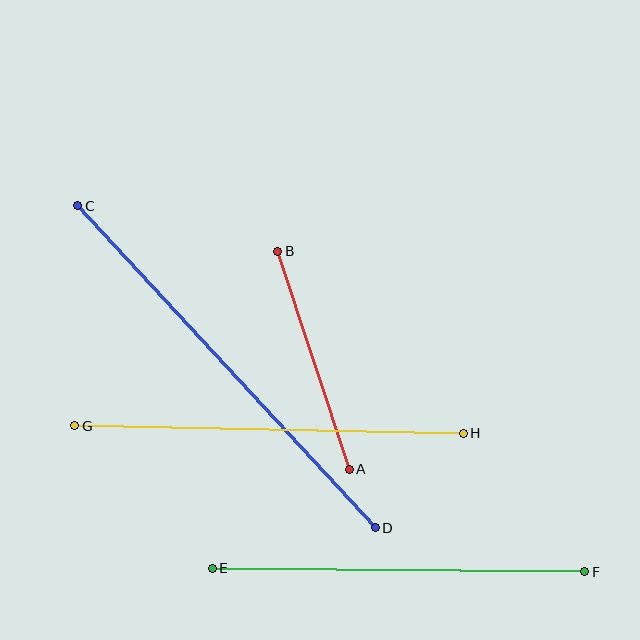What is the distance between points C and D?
The distance is approximately 438 pixels.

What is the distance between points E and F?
The distance is approximately 373 pixels.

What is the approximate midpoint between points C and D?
The midpoint is at approximately (227, 367) pixels.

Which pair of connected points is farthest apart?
Points C and D are farthest apart.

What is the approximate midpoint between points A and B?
The midpoint is at approximately (314, 360) pixels.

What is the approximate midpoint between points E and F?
The midpoint is at approximately (399, 570) pixels.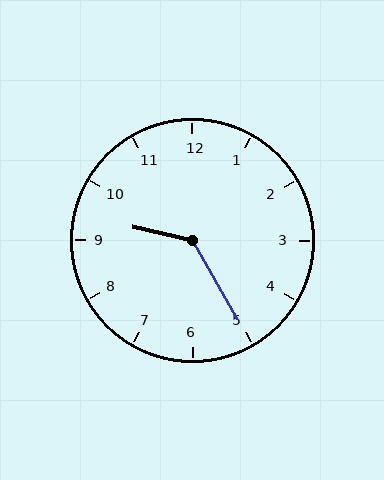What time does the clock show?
9:25.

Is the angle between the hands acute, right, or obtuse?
It is obtuse.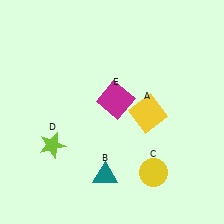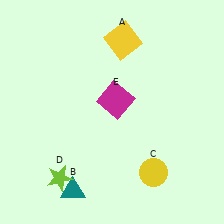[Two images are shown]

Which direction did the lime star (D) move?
The lime star (D) moved down.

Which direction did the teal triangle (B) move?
The teal triangle (B) moved left.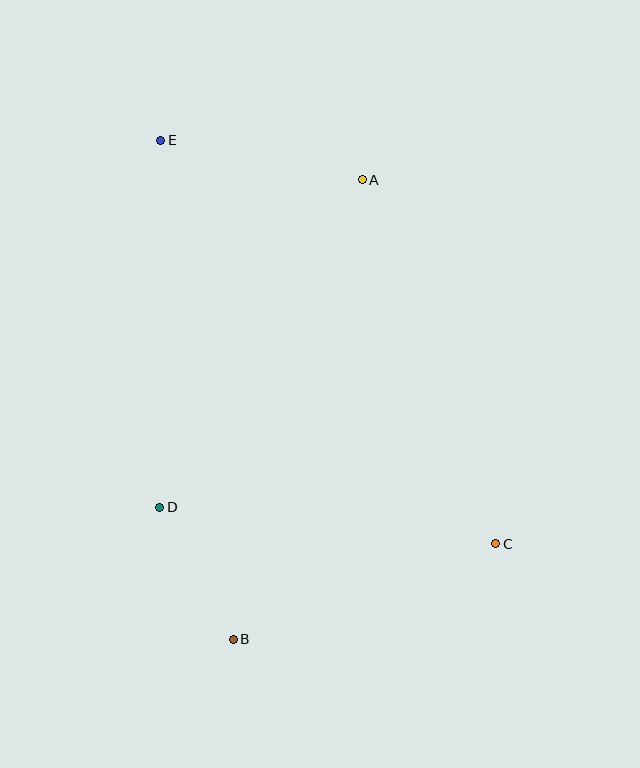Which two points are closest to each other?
Points B and D are closest to each other.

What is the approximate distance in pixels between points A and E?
The distance between A and E is approximately 205 pixels.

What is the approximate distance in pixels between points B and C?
The distance between B and C is approximately 279 pixels.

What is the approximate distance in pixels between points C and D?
The distance between C and D is approximately 338 pixels.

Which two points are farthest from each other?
Points C and E are farthest from each other.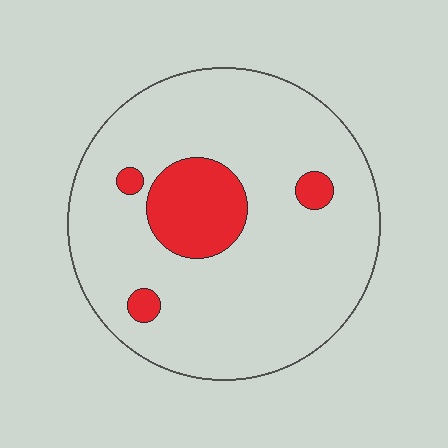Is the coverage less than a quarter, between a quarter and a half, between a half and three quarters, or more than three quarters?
Less than a quarter.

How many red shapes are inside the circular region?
4.